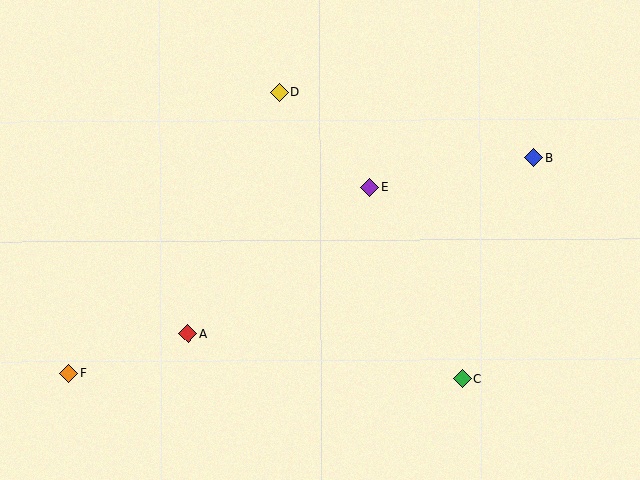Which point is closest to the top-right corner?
Point B is closest to the top-right corner.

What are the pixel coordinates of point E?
Point E is at (370, 187).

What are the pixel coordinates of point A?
Point A is at (188, 333).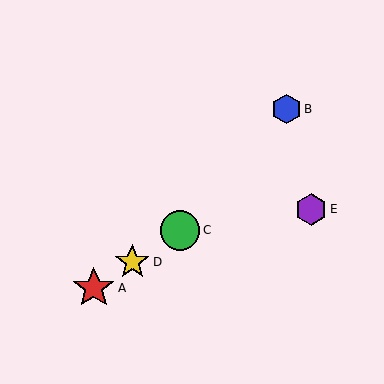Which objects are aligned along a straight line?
Objects A, C, D are aligned along a straight line.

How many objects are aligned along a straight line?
3 objects (A, C, D) are aligned along a straight line.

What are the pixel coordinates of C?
Object C is at (180, 230).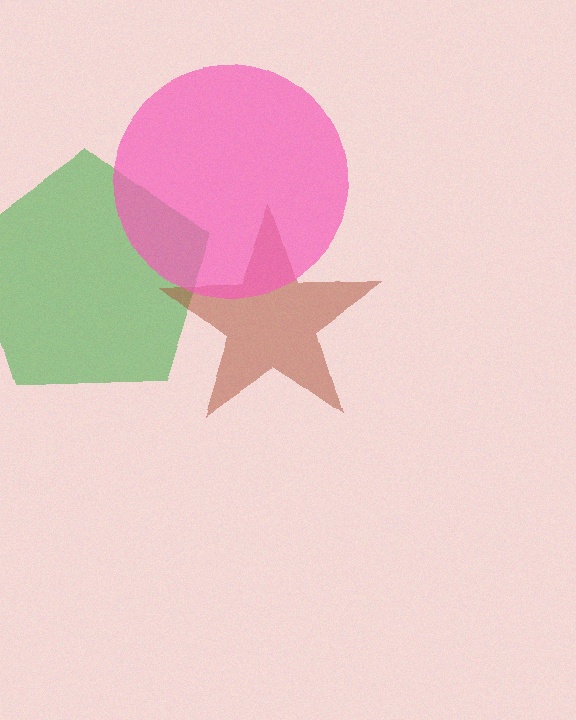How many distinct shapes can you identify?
There are 3 distinct shapes: a green pentagon, a brown star, a pink circle.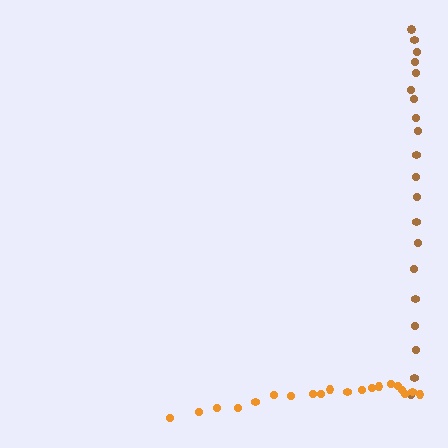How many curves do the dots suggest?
There are 2 distinct paths.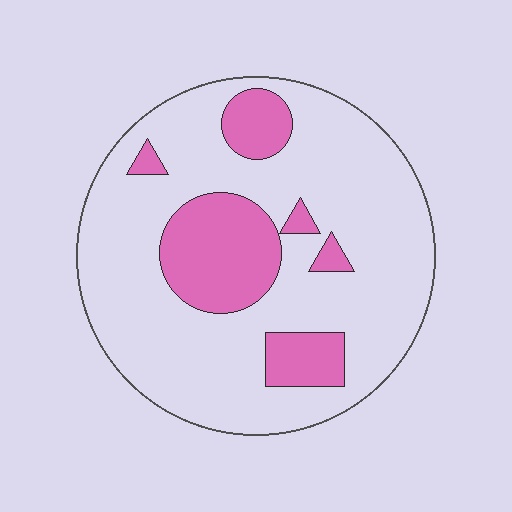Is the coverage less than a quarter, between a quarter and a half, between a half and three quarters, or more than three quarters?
Less than a quarter.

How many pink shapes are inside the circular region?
6.